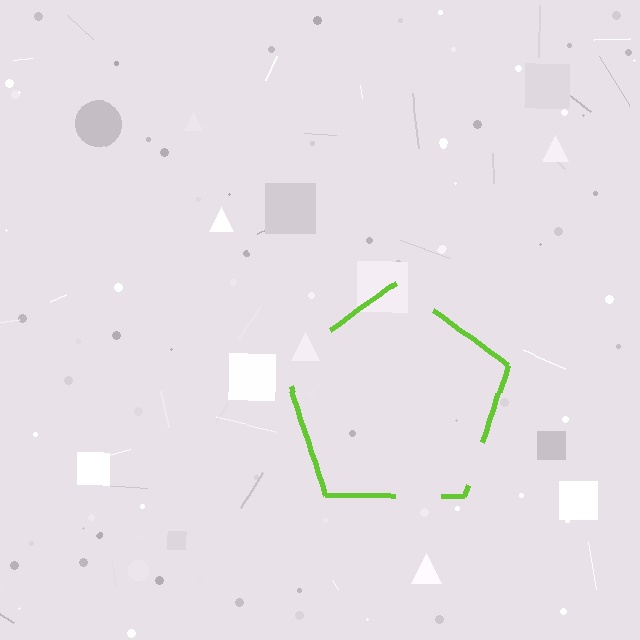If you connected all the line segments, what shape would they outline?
They would outline a pentagon.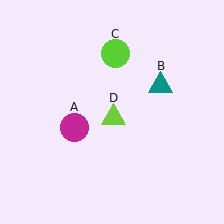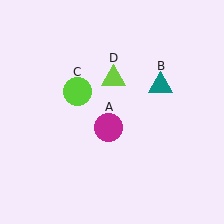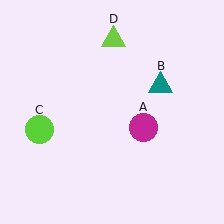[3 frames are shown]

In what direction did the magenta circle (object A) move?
The magenta circle (object A) moved right.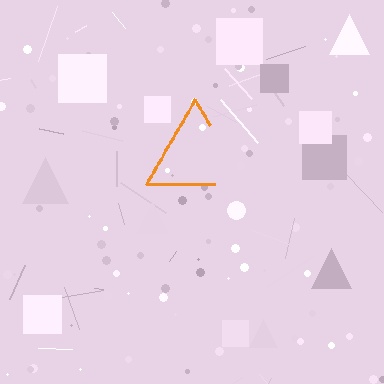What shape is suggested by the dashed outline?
The dashed outline suggests a triangle.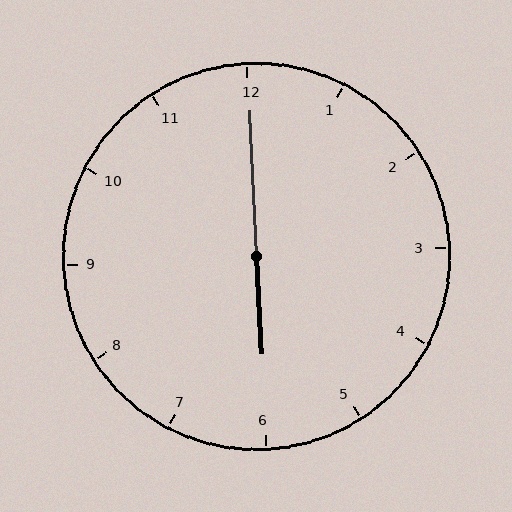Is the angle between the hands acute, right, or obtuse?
It is obtuse.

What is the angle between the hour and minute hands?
Approximately 180 degrees.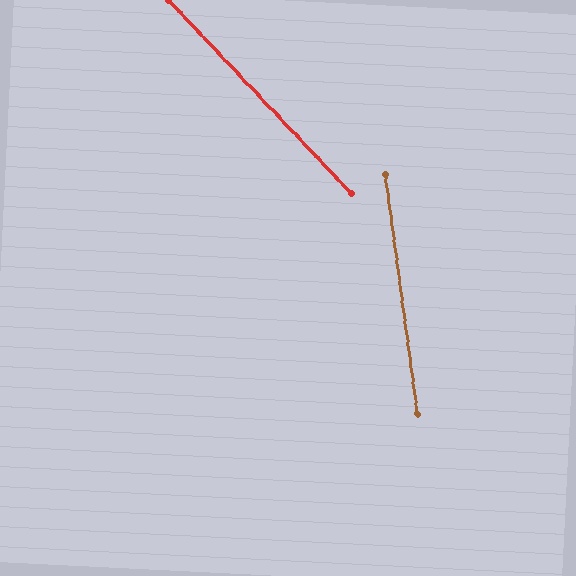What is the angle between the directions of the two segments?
Approximately 36 degrees.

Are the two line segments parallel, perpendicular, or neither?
Neither parallel nor perpendicular — they differ by about 36°.